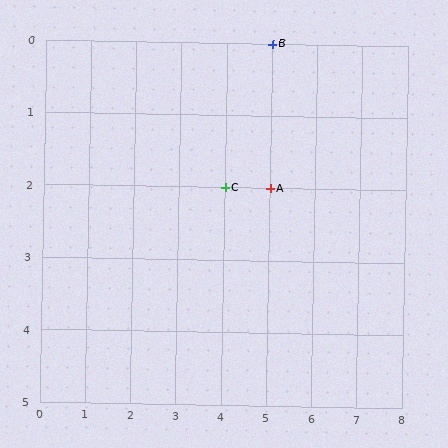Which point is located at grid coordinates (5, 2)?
Point A is at (5, 2).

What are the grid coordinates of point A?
Point A is at grid coordinates (5, 2).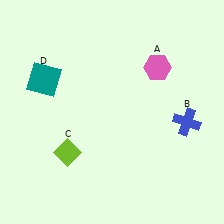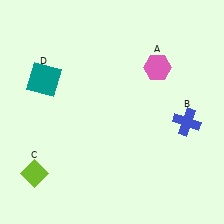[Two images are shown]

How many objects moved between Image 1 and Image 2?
1 object moved between the two images.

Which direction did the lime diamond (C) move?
The lime diamond (C) moved left.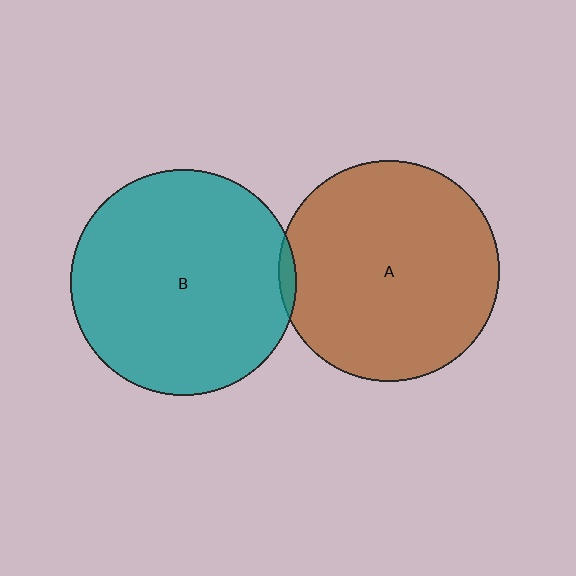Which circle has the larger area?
Circle B (teal).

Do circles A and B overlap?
Yes.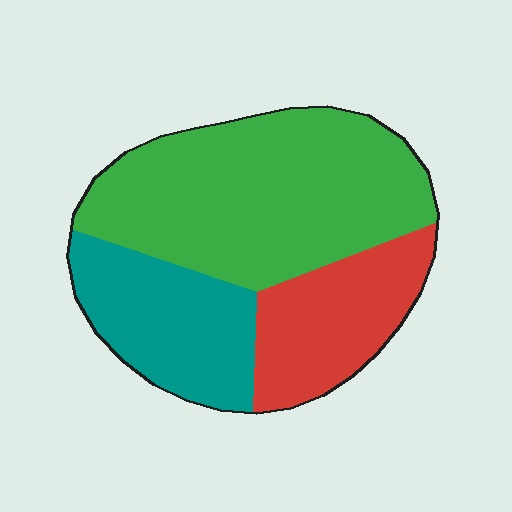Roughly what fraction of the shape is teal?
Teal takes up less than a quarter of the shape.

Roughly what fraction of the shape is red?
Red covers 23% of the shape.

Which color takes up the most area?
Green, at roughly 50%.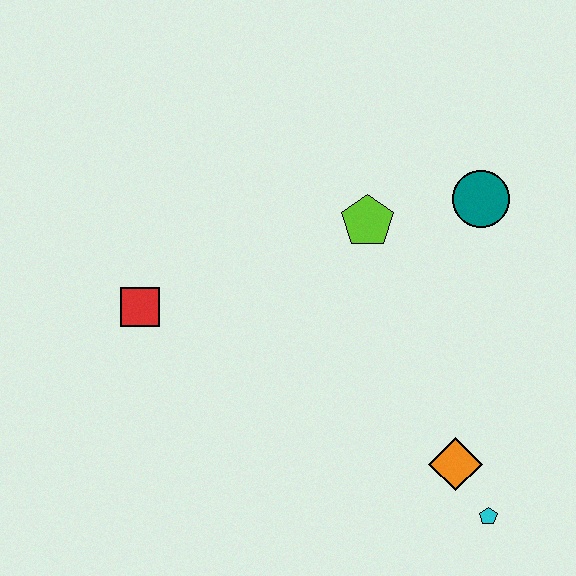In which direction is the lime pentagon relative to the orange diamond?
The lime pentagon is above the orange diamond.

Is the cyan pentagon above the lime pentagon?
No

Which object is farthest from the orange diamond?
The red square is farthest from the orange diamond.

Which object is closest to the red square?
The lime pentagon is closest to the red square.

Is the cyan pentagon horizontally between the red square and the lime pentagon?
No